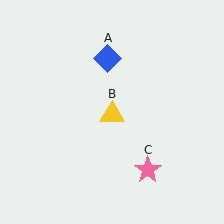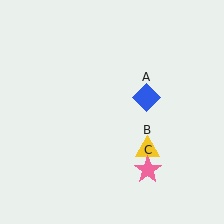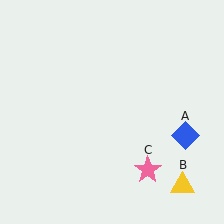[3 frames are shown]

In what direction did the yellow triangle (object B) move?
The yellow triangle (object B) moved down and to the right.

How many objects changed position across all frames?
2 objects changed position: blue diamond (object A), yellow triangle (object B).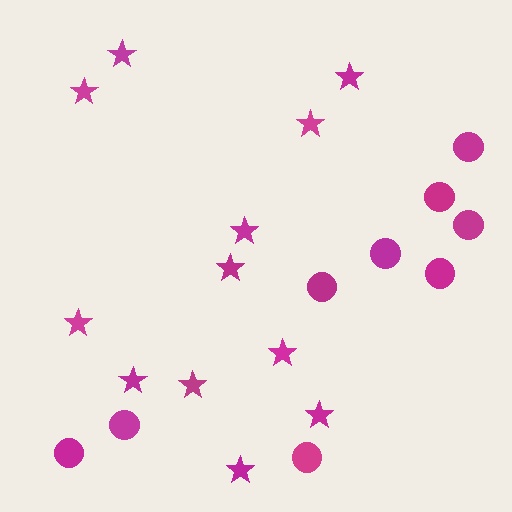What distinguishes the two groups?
There are 2 groups: one group of circles (9) and one group of stars (12).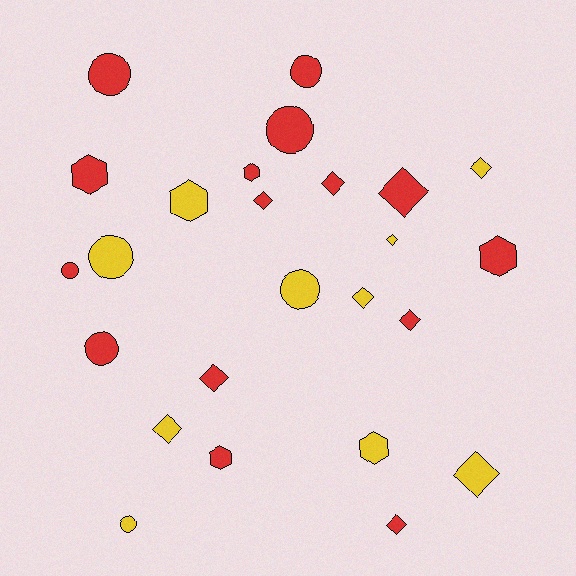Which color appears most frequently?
Red, with 15 objects.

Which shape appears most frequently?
Diamond, with 11 objects.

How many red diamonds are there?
There are 6 red diamonds.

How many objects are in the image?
There are 25 objects.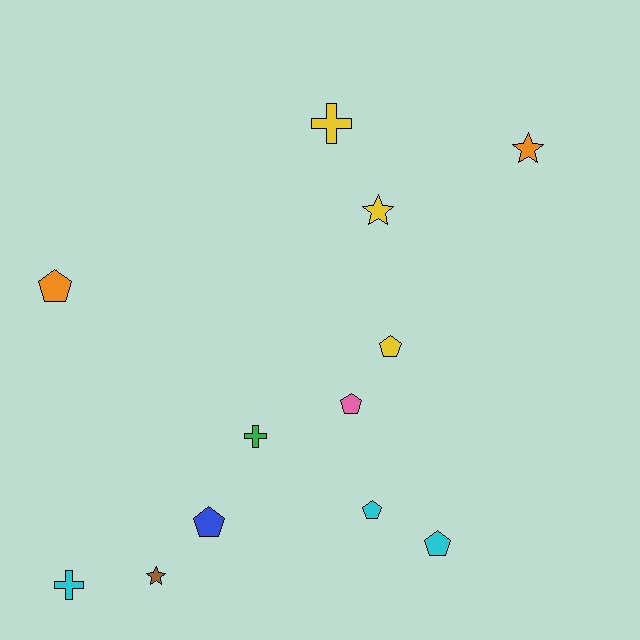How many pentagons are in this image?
There are 6 pentagons.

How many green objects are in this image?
There is 1 green object.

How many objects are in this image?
There are 12 objects.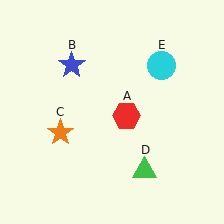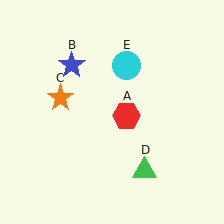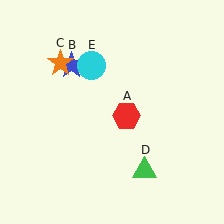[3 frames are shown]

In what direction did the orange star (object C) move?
The orange star (object C) moved up.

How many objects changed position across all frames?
2 objects changed position: orange star (object C), cyan circle (object E).